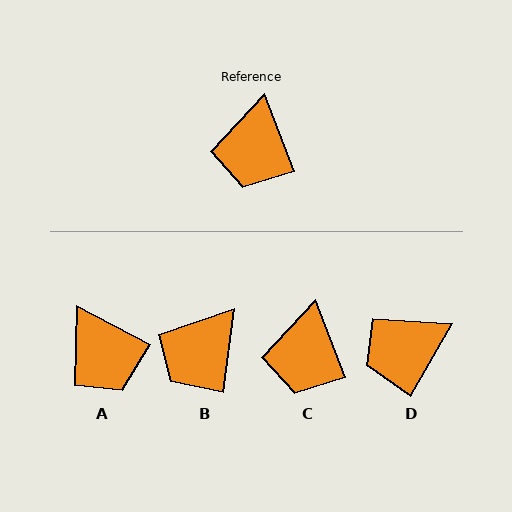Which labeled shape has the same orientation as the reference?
C.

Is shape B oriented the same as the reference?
No, it is off by about 28 degrees.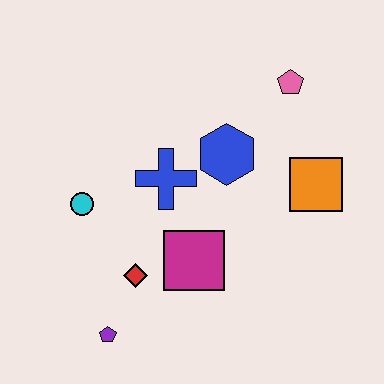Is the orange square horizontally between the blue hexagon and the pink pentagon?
No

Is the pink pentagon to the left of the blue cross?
No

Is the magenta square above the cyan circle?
No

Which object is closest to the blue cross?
The blue hexagon is closest to the blue cross.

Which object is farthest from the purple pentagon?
The pink pentagon is farthest from the purple pentagon.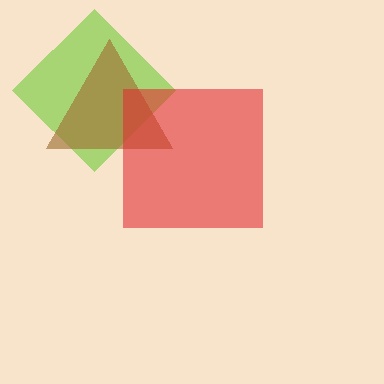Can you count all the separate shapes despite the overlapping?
Yes, there are 3 separate shapes.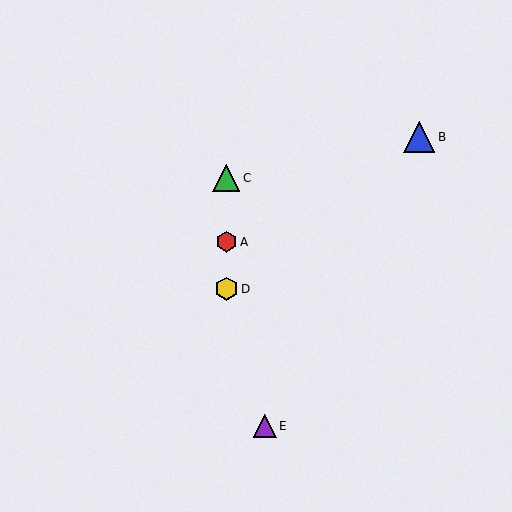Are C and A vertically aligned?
Yes, both are at x≈226.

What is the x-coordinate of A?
Object A is at x≈226.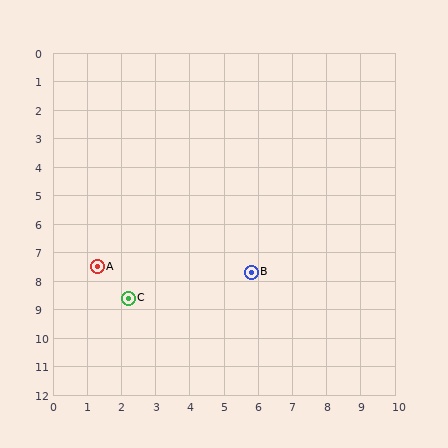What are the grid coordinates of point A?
Point A is at approximately (1.3, 7.5).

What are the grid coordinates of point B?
Point B is at approximately (5.8, 7.7).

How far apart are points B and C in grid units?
Points B and C are about 3.7 grid units apart.